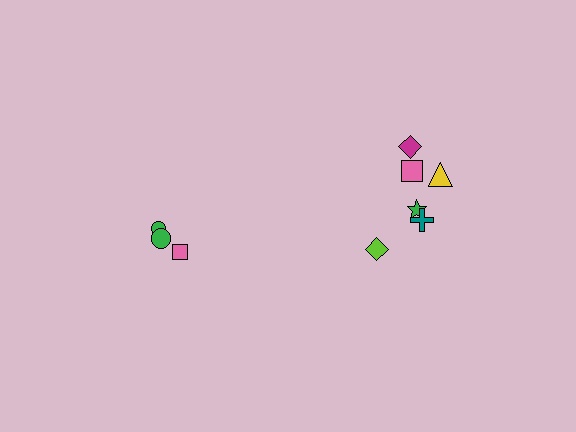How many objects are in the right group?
There are 6 objects.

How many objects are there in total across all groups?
There are 9 objects.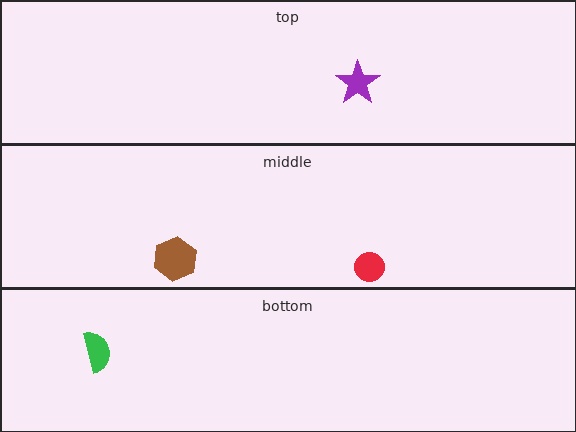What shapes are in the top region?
The purple star.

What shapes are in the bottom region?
The green semicircle.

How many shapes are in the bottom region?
1.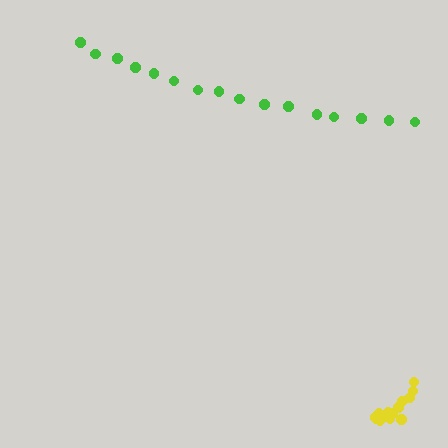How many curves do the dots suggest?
There are 2 distinct paths.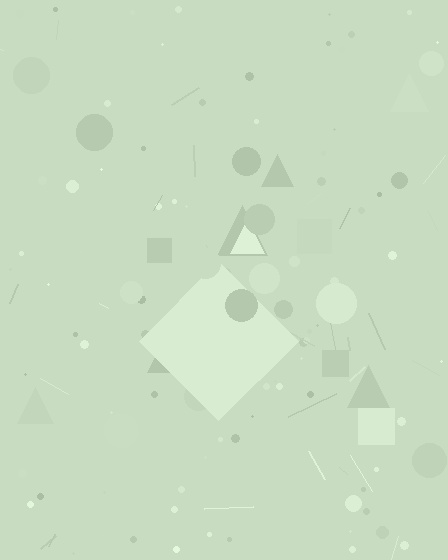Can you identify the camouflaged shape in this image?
The camouflaged shape is a diamond.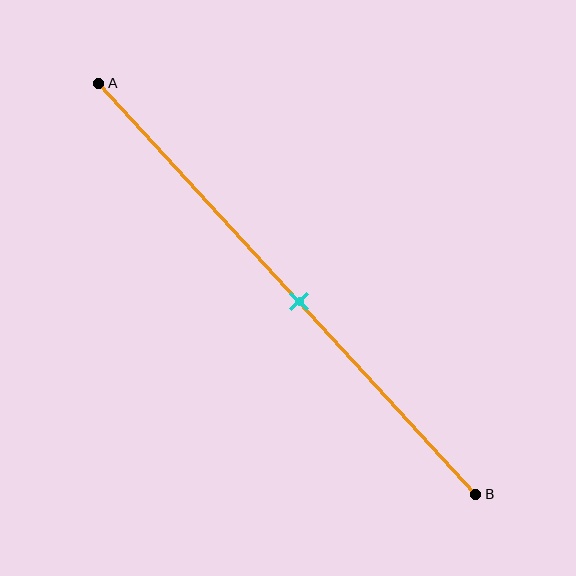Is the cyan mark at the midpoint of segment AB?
No, the mark is at about 55% from A, not at the 50% midpoint.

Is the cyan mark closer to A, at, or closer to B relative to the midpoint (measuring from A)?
The cyan mark is closer to point B than the midpoint of segment AB.